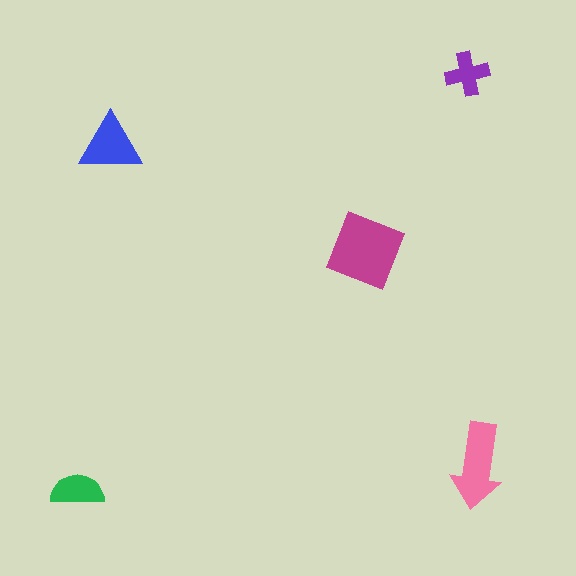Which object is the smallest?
The purple cross.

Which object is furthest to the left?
The green semicircle is leftmost.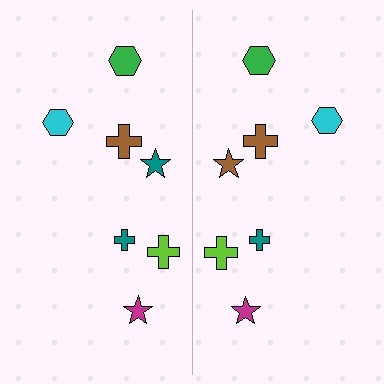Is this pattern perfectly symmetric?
No, the pattern is not perfectly symmetric. The brown star on the right side breaks the symmetry — its mirror counterpart is teal.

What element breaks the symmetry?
The brown star on the right side breaks the symmetry — its mirror counterpart is teal.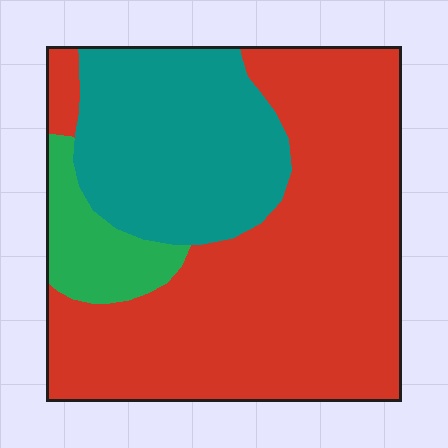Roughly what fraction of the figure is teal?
Teal covers about 30% of the figure.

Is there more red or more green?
Red.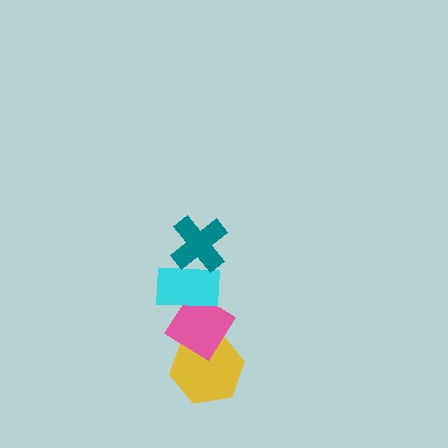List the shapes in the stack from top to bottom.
From top to bottom: the teal cross, the cyan rectangle, the pink diamond, the yellow hexagon.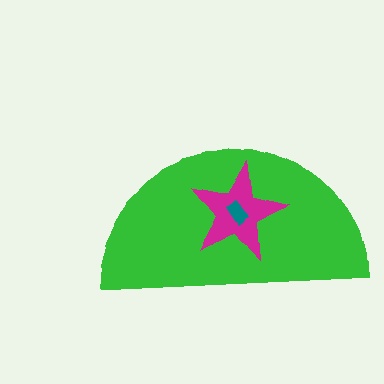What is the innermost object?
The teal rectangle.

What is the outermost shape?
The green semicircle.